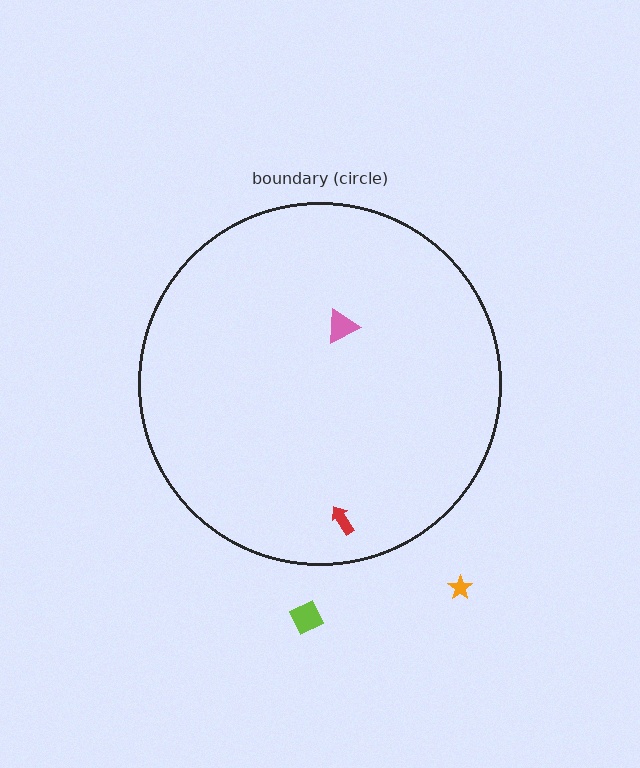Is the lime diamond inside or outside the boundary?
Outside.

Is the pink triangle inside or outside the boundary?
Inside.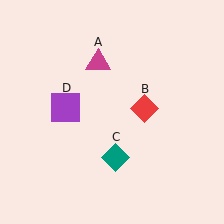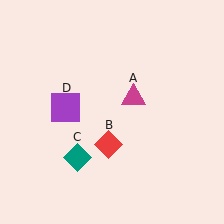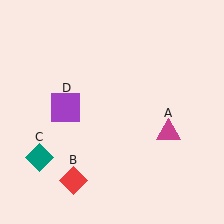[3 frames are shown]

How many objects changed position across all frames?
3 objects changed position: magenta triangle (object A), red diamond (object B), teal diamond (object C).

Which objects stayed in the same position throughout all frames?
Purple square (object D) remained stationary.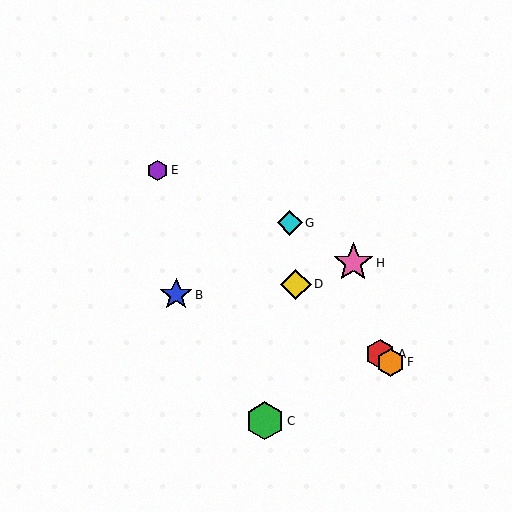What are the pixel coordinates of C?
Object C is at (265, 421).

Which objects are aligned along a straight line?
Objects A, D, E, F are aligned along a straight line.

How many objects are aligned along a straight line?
4 objects (A, D, E, F) are aligned along a straight line.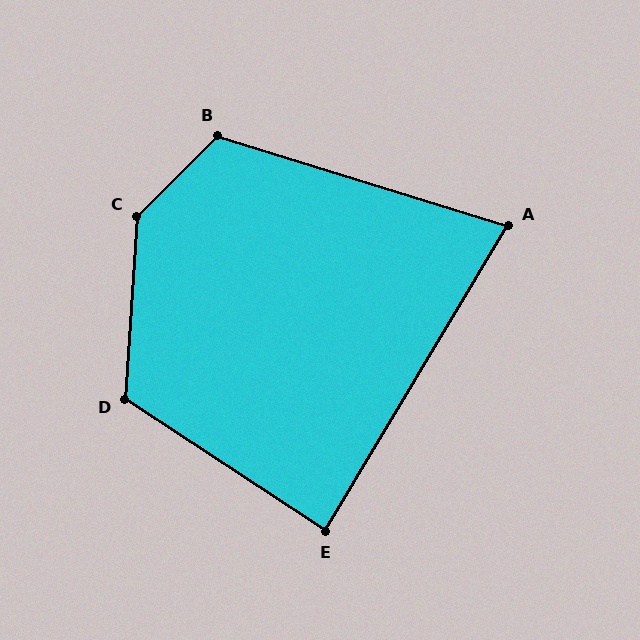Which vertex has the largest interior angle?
C, at approximately 138 degrees.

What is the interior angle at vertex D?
Approximately 119 degrees (obtuse).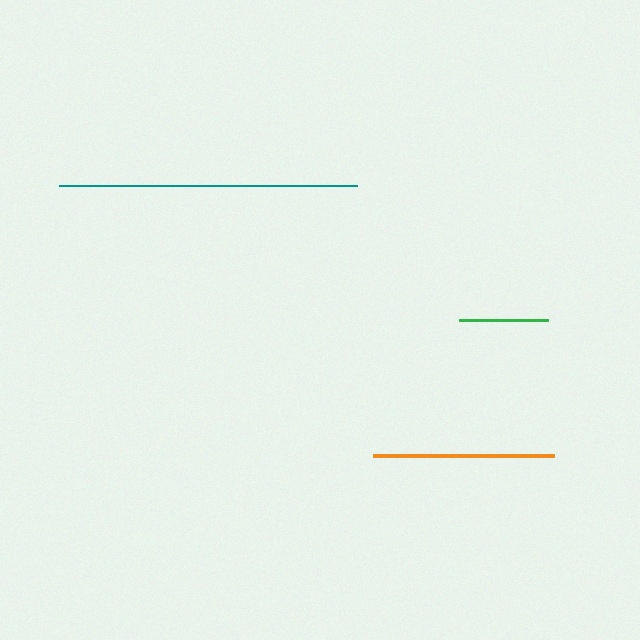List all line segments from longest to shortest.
From longest to shortest: teal, orange, green.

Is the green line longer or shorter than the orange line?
The orange line is longer than the green line.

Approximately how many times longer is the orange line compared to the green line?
The orange line is approximately 2.0 times the length of the green line.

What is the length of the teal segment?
The teal segment is approximately 298 pixels long.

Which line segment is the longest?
The teal line is the longest at approximately 298 pixels.